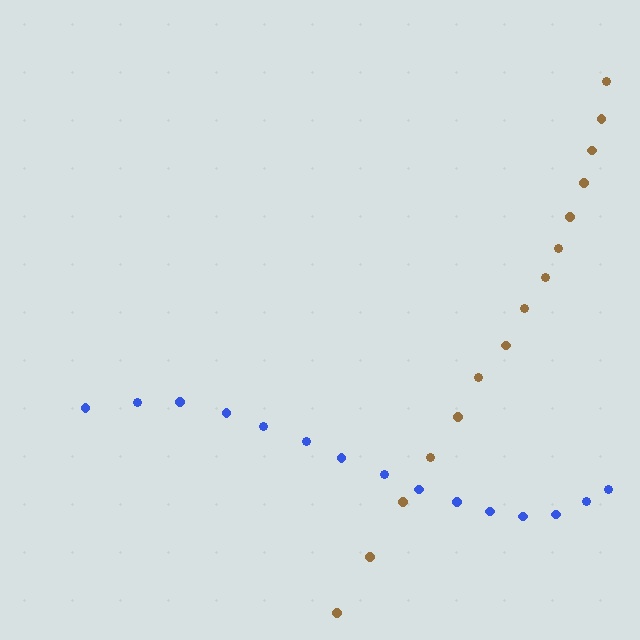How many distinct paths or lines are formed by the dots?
There are 2 distinct paths.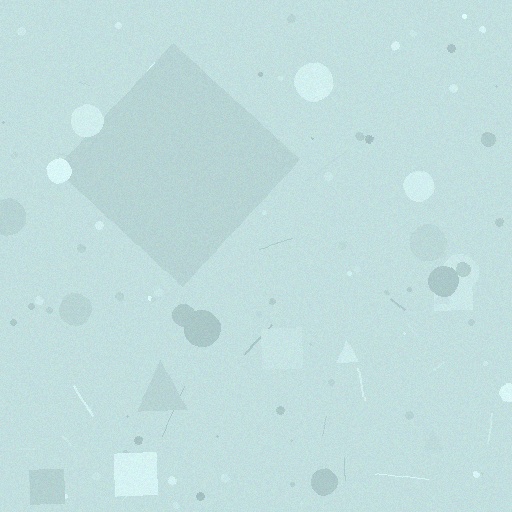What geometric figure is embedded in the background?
A diamond is embedded in the background.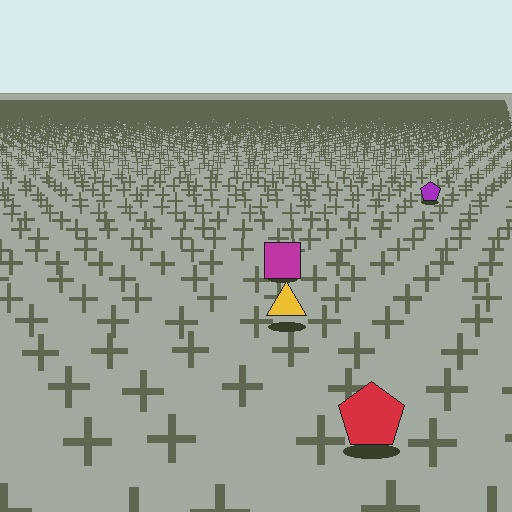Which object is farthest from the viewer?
The purple pentagon is farthest from the viewer. It appears smaller and the ground texture around it is denser.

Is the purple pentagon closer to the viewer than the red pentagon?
No. The red pentagon is closer — you can tell from the texture gradient: the ground texture is coarser near it.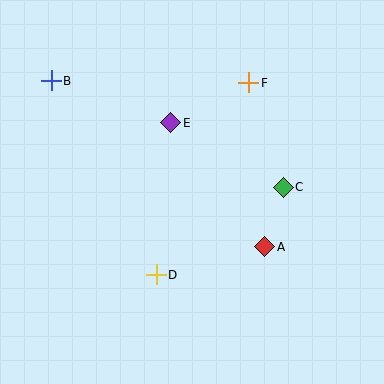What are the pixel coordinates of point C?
Point C is at (283, 187).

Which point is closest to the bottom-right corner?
Point A is closest to the bottom-right corner.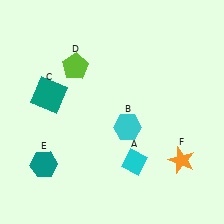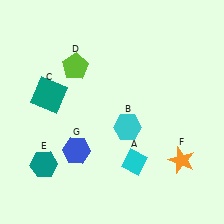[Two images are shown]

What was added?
A blue hexagon (G) was added in Image 2.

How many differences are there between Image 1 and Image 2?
There is 1 difference between the two images.